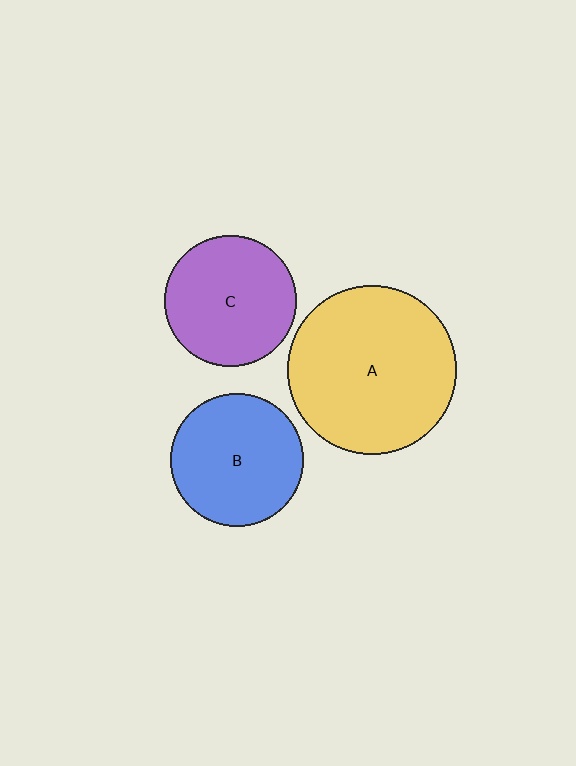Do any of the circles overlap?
No, none of the circles overlap.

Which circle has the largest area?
Circle A (yellow).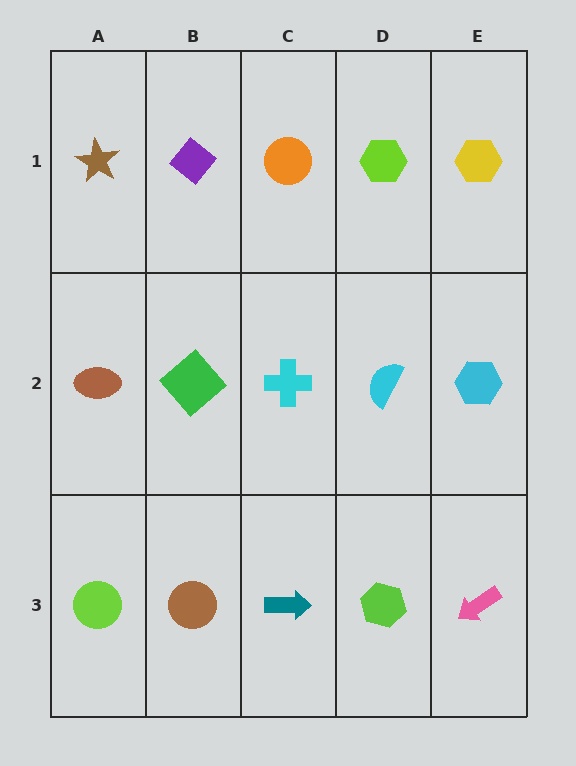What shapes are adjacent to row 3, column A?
A brown ellipse (row 2, column A), a brown circle (row 3, column B).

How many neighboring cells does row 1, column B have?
3.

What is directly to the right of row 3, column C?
A lime hexagon.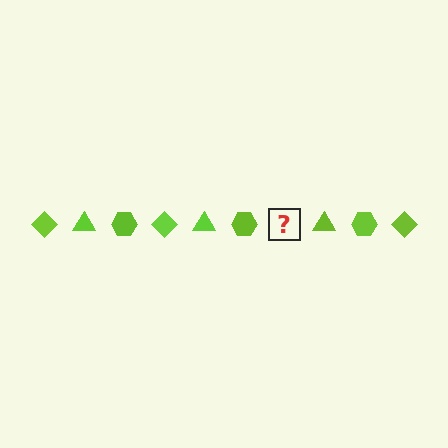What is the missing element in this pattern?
The missing element is a lime diamond.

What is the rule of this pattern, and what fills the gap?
The rule is that the pattern cycles through diamond, triangle, hexagon shapes in lime. The gap should be filled with a lime diamond.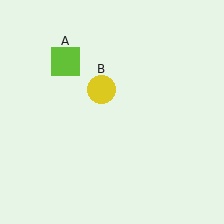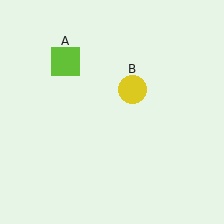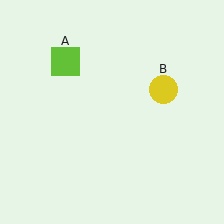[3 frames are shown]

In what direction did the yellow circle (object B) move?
The yellow circle (object B) moved right.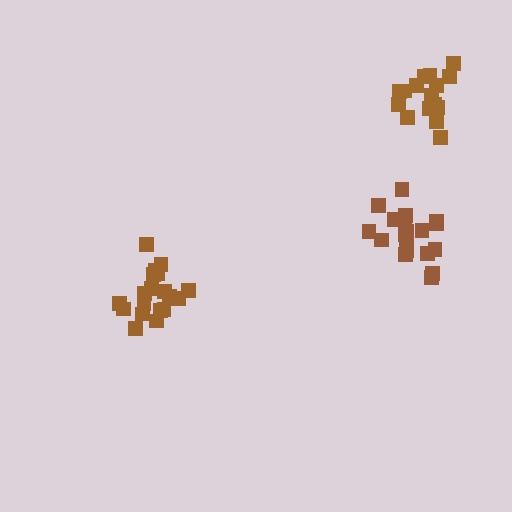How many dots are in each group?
Group 1: 19 dots, Group 2: 19 dots, Group 3: 16 dots (54 total).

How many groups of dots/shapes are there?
There are 3 groups.